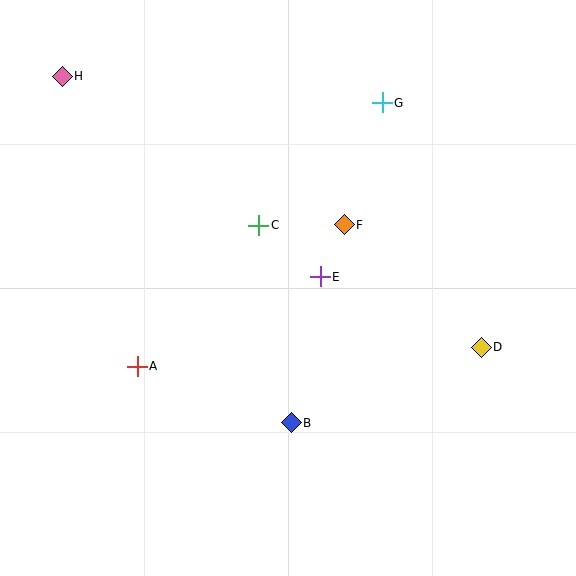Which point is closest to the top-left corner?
Point H is closest to the top-left corner.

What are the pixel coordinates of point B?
Point B is at (291, 423).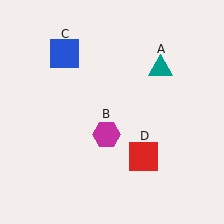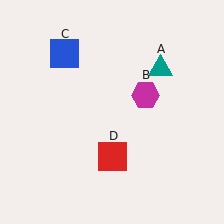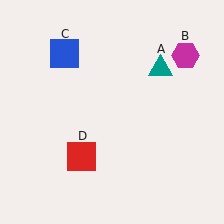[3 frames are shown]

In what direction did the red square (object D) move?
The red square (object D) moved left.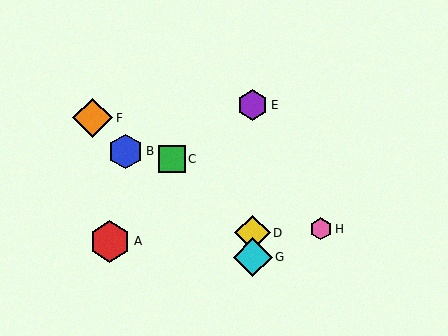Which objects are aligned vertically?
Objects D, E, G are aligned vertically.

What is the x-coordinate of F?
Object F is at x≈93.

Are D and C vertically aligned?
No, D is at x≈253 and C is at x≈172.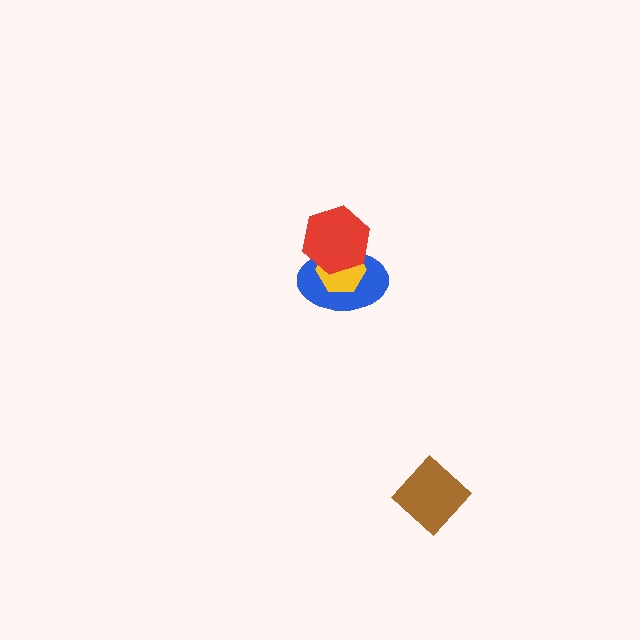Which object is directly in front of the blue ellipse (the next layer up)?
The yellow hexagon is directly in front of the blue ellipse.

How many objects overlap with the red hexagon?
2 objects overlap with the red hexagon.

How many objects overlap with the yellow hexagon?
2 objects overlap with the yellow hexagon.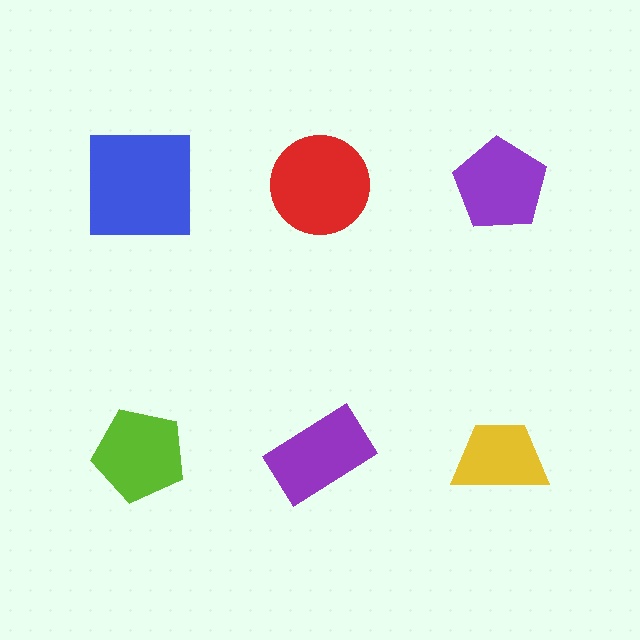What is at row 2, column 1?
A lime pentagon.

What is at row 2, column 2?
A purple rectangle.